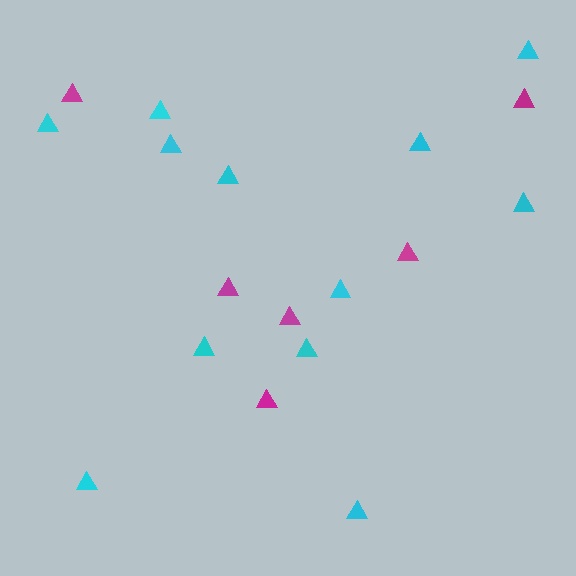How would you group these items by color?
There are 2 groups: one group of cyan triangles (12) and one group of magenta triangles (6).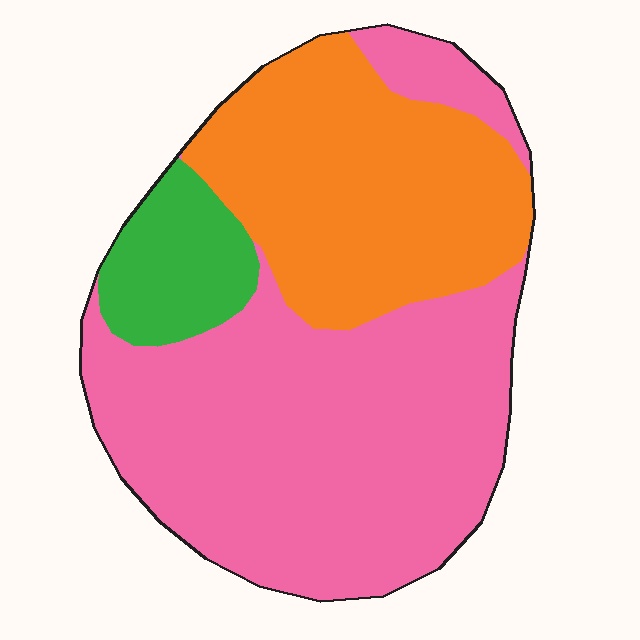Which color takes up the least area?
Green, at roughly 10%.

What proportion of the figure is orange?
Orange covers about 35% of the figure.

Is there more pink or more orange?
Pink.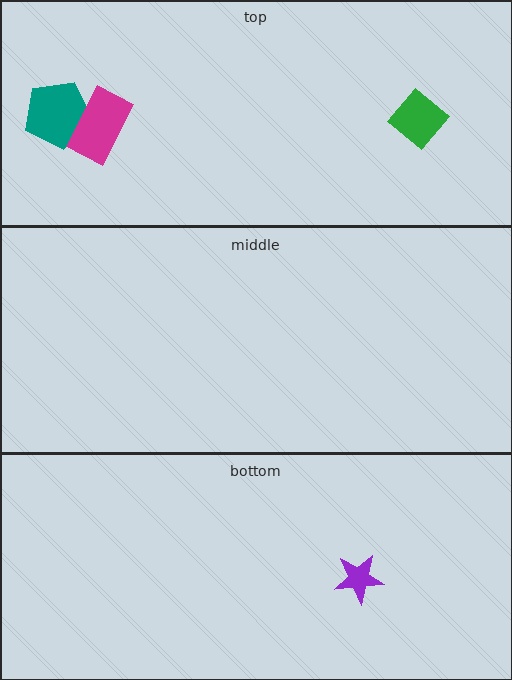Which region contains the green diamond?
The top region.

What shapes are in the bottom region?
The purple star.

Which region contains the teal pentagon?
The top region.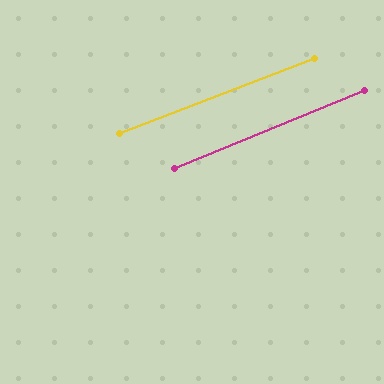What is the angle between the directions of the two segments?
Approximately 2 degrees.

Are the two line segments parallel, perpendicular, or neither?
Parallel — their directions differ by only 1.5°.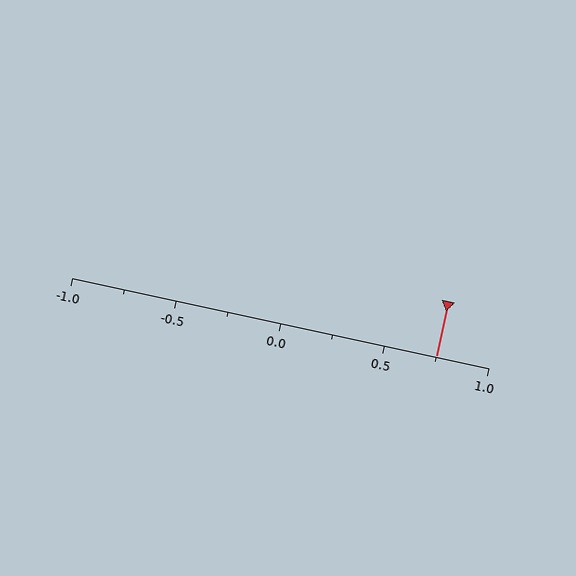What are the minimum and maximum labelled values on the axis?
The axis runs from -1.0 to 1.0.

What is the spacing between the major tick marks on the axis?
The major ticks are spaced 0.5 apart.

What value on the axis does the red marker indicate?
The marker indicates approximately 0.75.